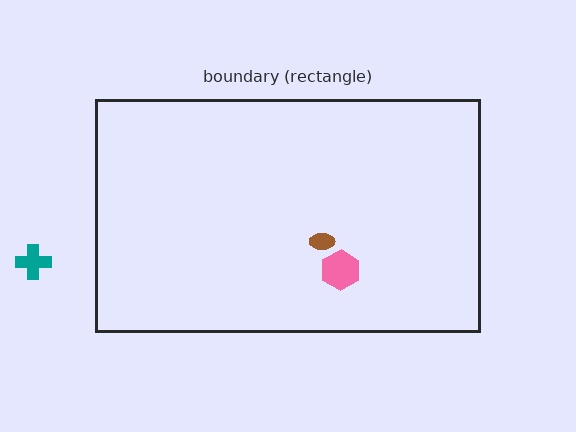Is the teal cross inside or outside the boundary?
Outside.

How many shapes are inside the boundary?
2 inside, 1 outside.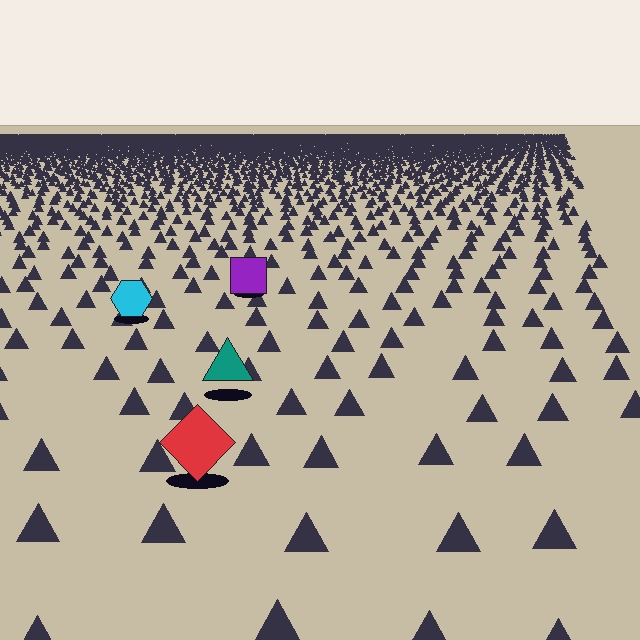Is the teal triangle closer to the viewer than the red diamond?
No. The red diamond is closer — you can tell from the texture gradient: the ground texture is coarser near it.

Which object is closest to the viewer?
The red diamond is closest. The texture marks near it are larger and more spread out.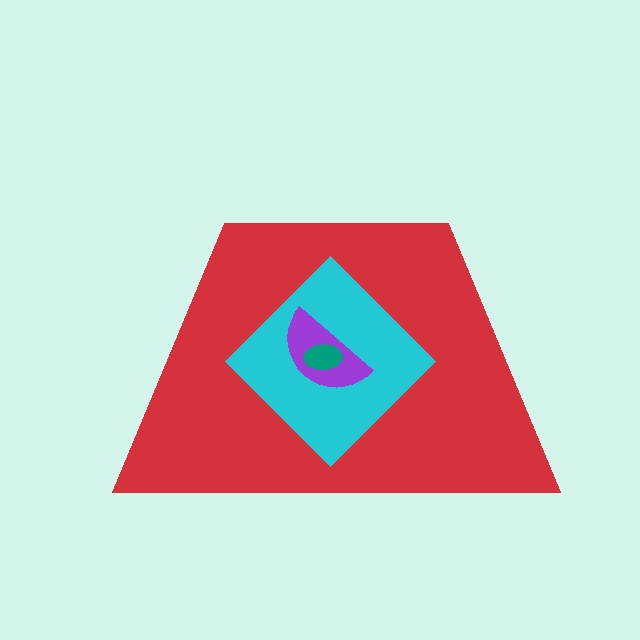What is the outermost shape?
The red trapezoid.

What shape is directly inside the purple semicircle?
The teal ellipse.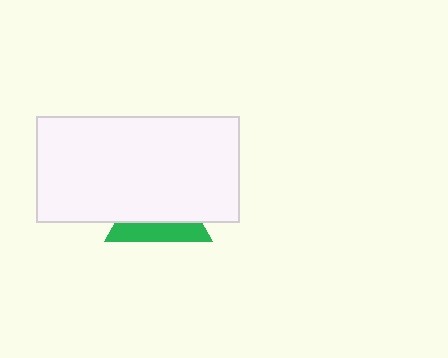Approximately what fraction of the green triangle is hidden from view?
Roughly 66% of the green triangle is hidden behind the white rectangle.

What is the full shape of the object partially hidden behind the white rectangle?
The partially hidden object is a green triangle.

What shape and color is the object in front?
The object in front is a white rectangle.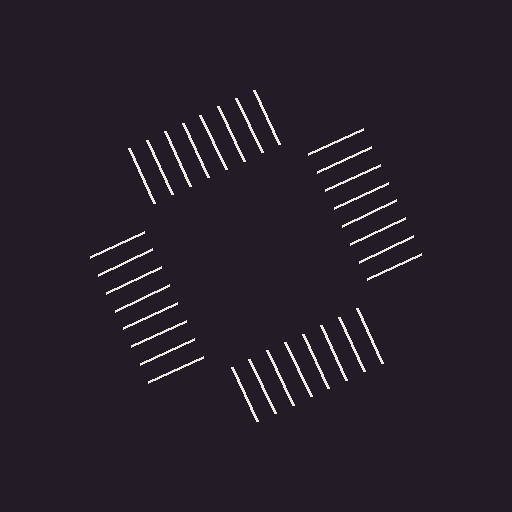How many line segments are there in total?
32 — 8 along each of the 4 edges.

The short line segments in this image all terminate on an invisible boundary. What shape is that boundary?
An illusory square — the line segments terminate on its edges but no continuous stroke is drawn.